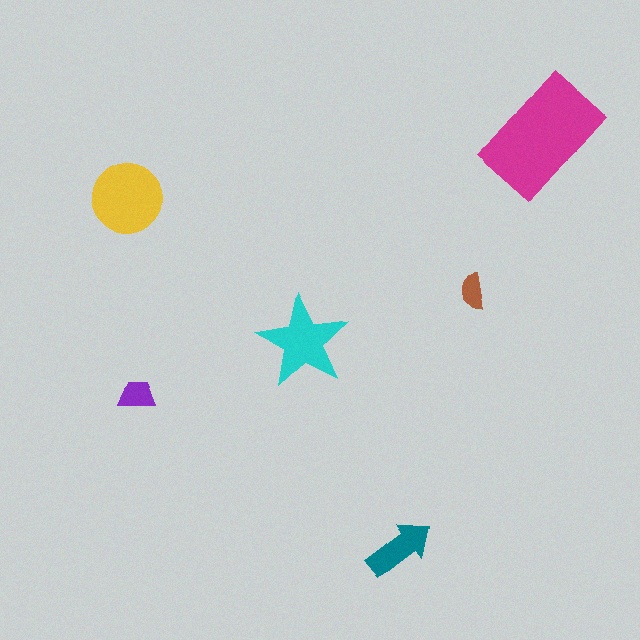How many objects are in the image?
There are 6 objects in the image.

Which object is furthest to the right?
The magenta rectangle is rightmost.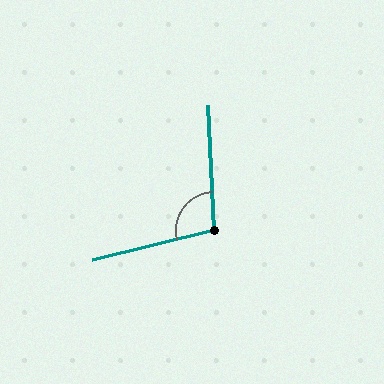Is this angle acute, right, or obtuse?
It is obtuse.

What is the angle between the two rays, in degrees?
Approximately 101 degrees.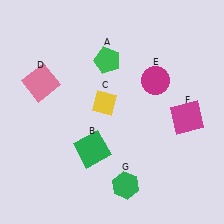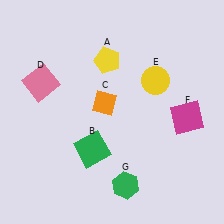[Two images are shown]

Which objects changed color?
A changed from green to yellow. C changed from yellow to orange. E changed from magenta to yellow.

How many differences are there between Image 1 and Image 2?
There are 3 differences between the two images.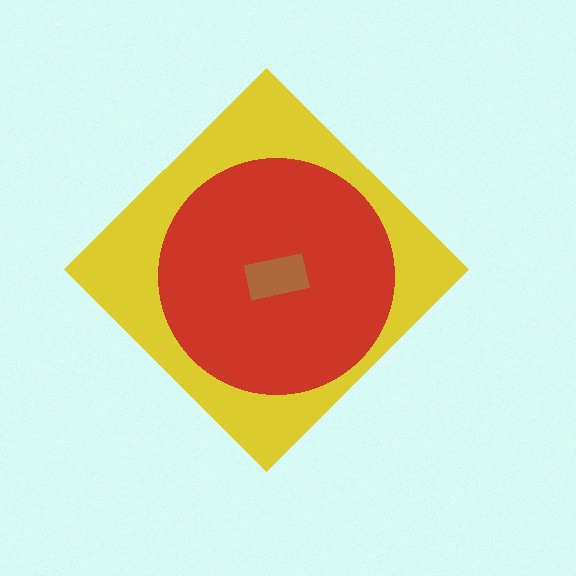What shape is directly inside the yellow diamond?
The red circle.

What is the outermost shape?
The yellow diamond.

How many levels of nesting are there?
3.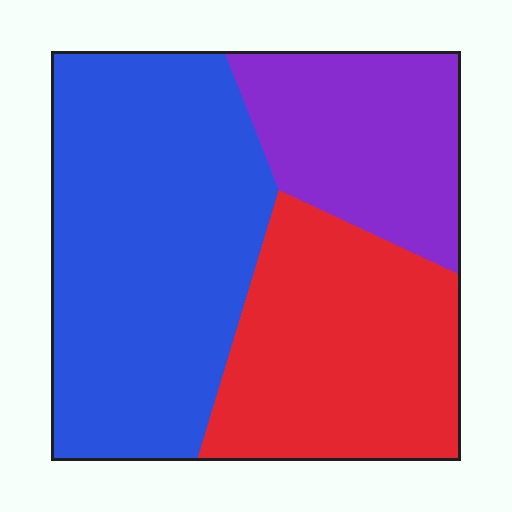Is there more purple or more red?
Red.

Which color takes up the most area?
Blue, at roughly 45%.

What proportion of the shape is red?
Red covers around 30% of the shape.